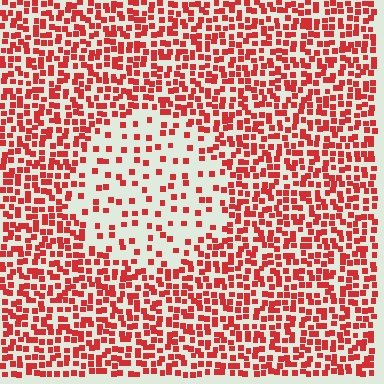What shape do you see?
I see a circle.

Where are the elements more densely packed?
The elements are more densely packed outside the circle boundary.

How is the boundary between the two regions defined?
The boundary is defined by a change in element density (approximately 2.7x ratio). All elements are the same color, size, and shape.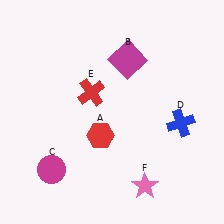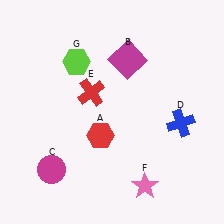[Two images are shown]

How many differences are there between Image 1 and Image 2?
There is 1 difference between the two images.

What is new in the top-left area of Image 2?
A lime hexagon (G) was added in the top-left area of Image 2.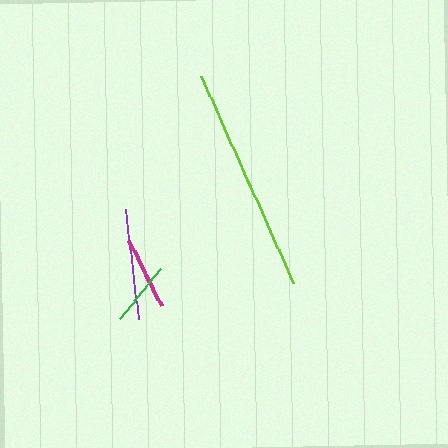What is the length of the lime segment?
The lime segment is approximately 226 pixels long.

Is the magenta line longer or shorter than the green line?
The magenta line is longer than the green line.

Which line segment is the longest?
The lime line is the longest at approximately 226 pixels.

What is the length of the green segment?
The green segment is approximately 64 pixels long.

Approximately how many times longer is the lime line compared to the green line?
The lime line is approximately 3.5 times the length of the green line.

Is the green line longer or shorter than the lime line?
The lime line is longer than the green line.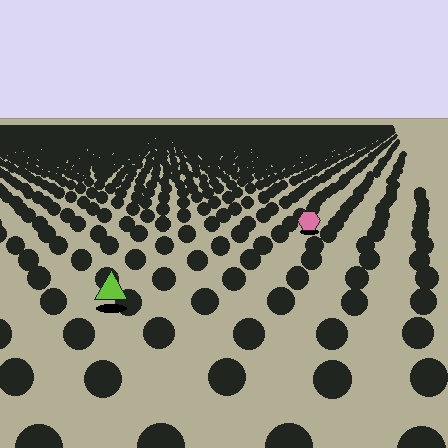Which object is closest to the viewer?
The lime triangle is closest. The texture marks near it are larger and more spread out.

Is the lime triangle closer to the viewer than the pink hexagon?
Yes. The lime triangle is closer — you can tell from the texture gradient: the ground texture is coarser near it.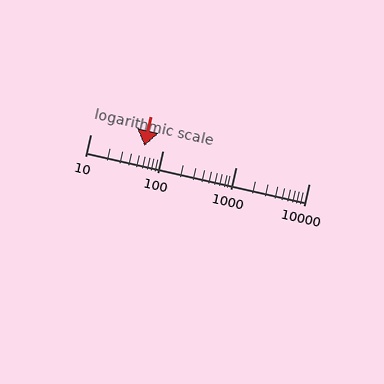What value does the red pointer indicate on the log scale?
The pointer indicates approximately 56.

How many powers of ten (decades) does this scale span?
The scale spans 3 decades, from 10 to 10000.